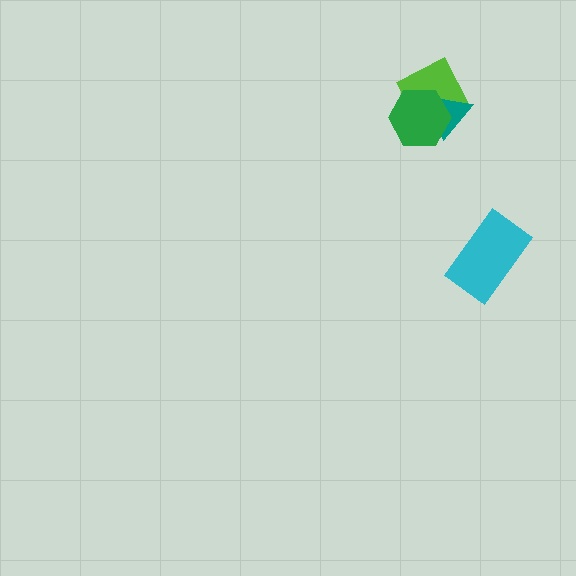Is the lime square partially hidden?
Yes, it is partially covered by another shape.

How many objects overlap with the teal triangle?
2 objects overlap with the teal triangle.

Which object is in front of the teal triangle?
The green hexagon is in front of the teal triangle.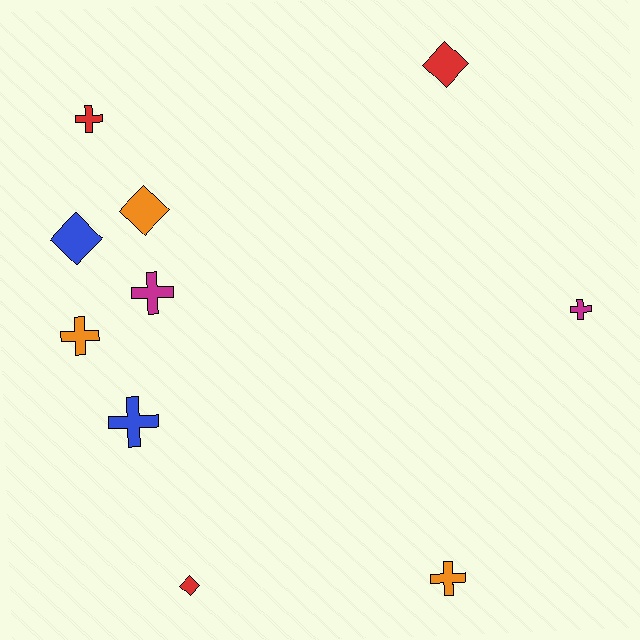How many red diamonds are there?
There are 2 red diamonds.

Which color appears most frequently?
Red, with 3 objects.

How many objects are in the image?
There are 10 objects.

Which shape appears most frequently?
Cross, with 6 objects.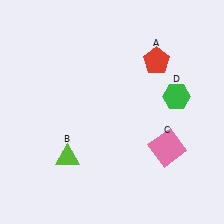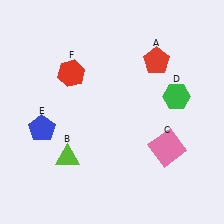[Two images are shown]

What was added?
A blue pentagon (E), a red hexagon (F) were added in Image 2.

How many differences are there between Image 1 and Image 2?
There are 2 differences between the two images.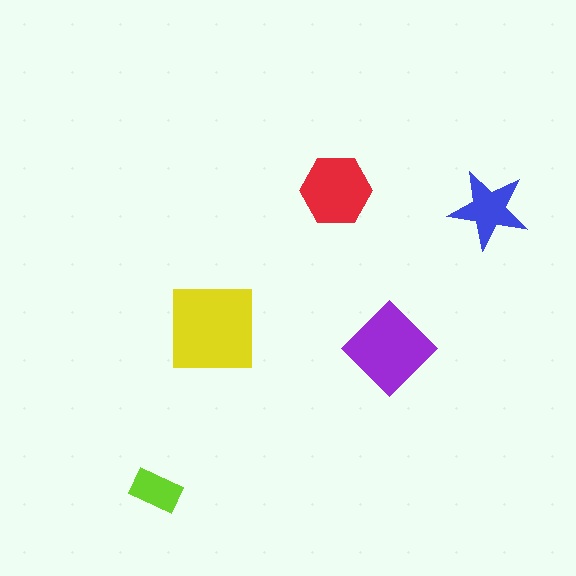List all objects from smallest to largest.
The lime rectangle, the blue star, the red hexagon, the purple diamond, the yellow square.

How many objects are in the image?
There are 5 objects in the image.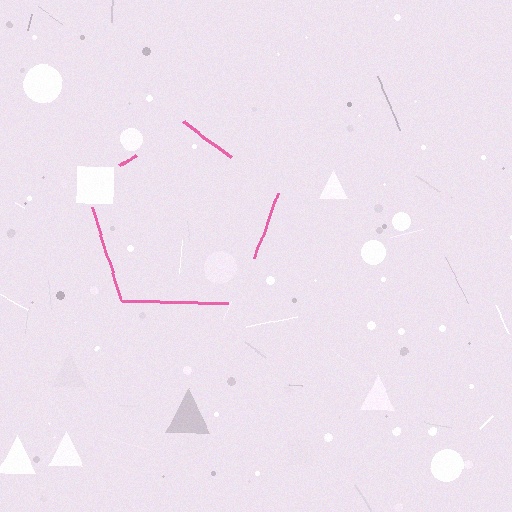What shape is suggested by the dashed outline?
The dashed outline suggests a pentagon.